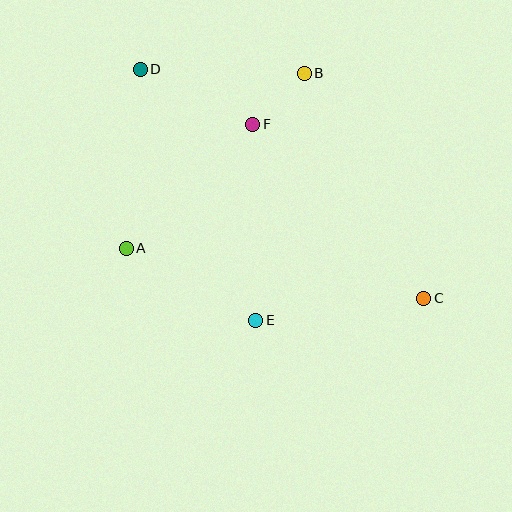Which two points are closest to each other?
Points B and F are closest to each other.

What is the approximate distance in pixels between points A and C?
The distance between A and C is approximately 301 pixels.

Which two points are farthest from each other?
Points C and D are farthest from each other.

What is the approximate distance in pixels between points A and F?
The distance between A and F is approximately 177 pixels.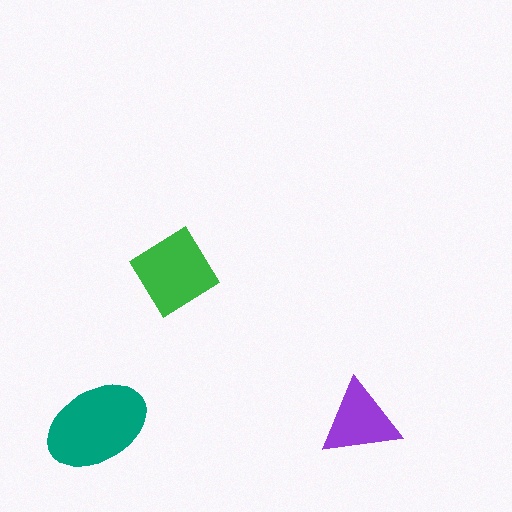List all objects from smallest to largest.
The purple triangle, the green diamond, the teal ellipse.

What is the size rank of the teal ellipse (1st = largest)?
1st.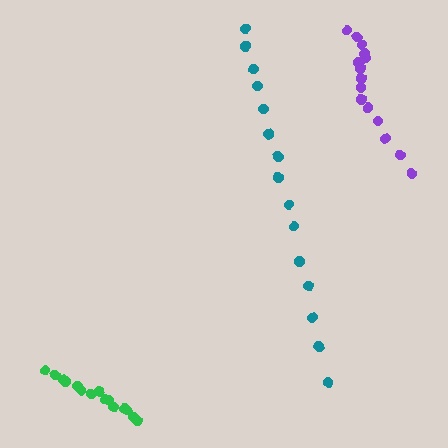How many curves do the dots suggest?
There are 3 distinct paths.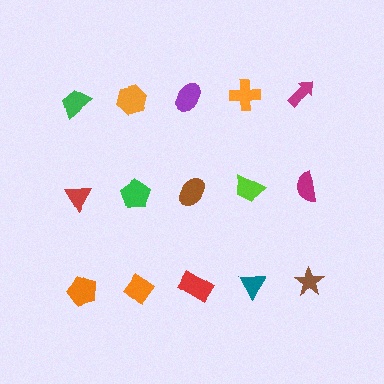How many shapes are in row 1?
5 shapes.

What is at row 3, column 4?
A teal triangle.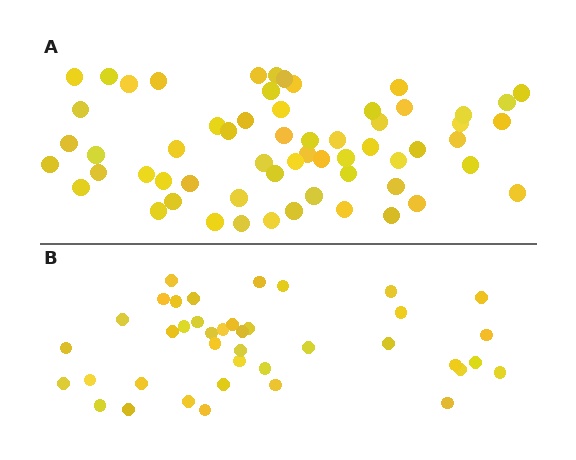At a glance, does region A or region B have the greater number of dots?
Region A (the top region) has more dots.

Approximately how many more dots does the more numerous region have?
Region A has approximately 20 more dots than region B.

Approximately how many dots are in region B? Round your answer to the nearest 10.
About 40 dots.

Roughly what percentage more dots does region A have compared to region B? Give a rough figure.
About 50% more.